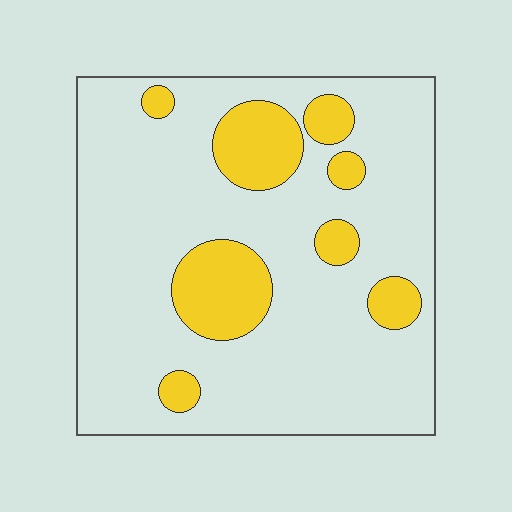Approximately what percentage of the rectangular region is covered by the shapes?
Approximately 20%.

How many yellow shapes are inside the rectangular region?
8.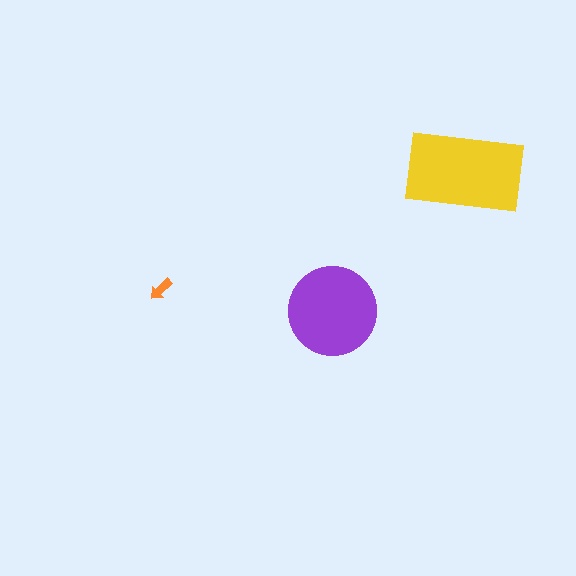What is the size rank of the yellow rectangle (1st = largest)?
1st.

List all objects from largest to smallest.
The yellow rectangle, the purple circle, the orange arrow.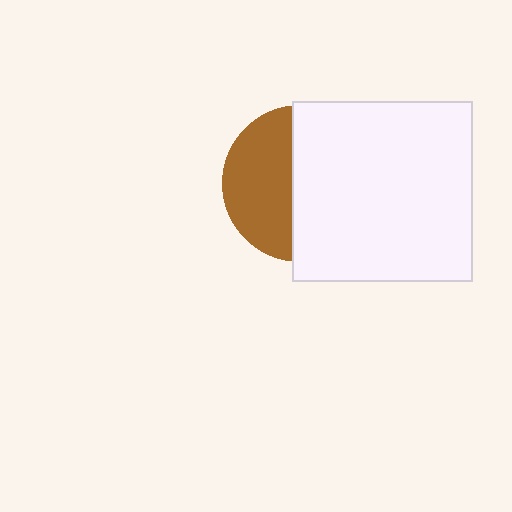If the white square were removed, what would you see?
You would see the complete brown circle.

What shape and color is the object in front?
The object in front is a white square.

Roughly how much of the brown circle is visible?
A small part of it is visible (roughly 43%).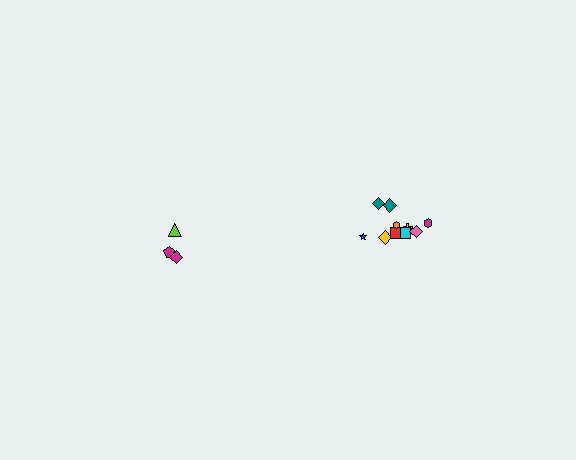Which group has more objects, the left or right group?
The right group.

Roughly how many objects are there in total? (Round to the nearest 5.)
Roughly 15 objects in total.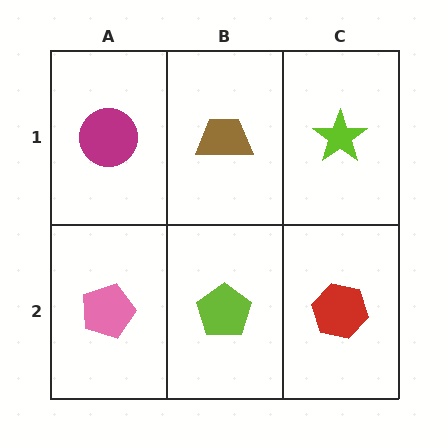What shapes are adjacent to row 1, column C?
A red hexagon (row 2, column C), a brown trapezoid (row 1, column B).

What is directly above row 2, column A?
A magenta circle.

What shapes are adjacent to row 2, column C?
A lime star (row 1, column C), a lime pentagon (row 2, column B).